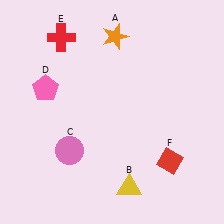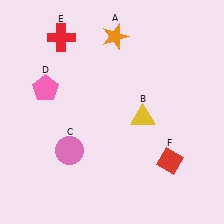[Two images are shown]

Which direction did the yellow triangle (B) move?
The yellow triangle (B) moved up.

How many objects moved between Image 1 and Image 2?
1 object moved between the two images.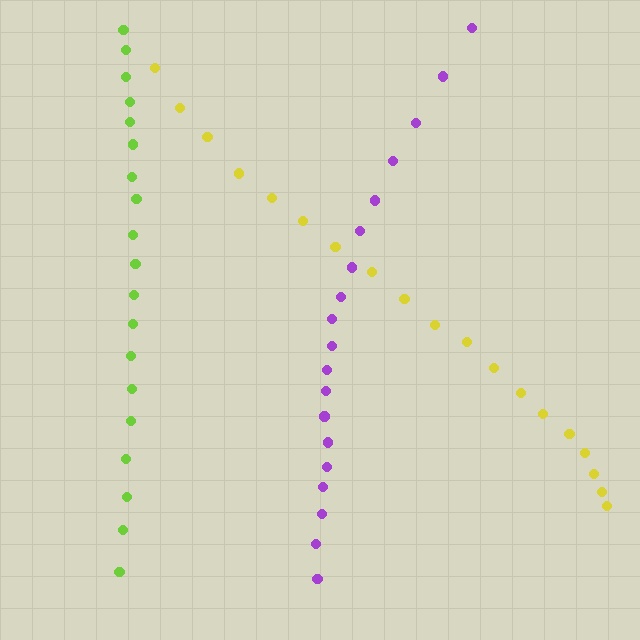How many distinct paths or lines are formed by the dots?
There are 3 distinct paths.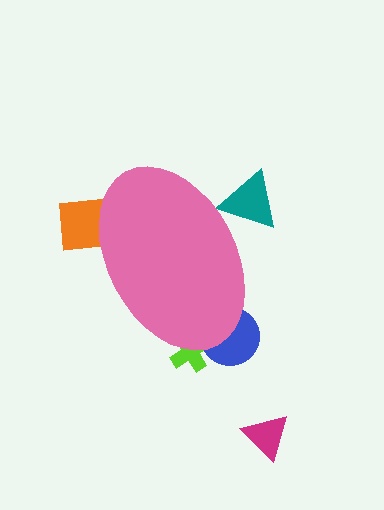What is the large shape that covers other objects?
A pink ellipse.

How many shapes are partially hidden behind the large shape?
4 shapes are partially hidden.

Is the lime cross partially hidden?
Yes, the lime cross is partially hidden behind the pink ellipse.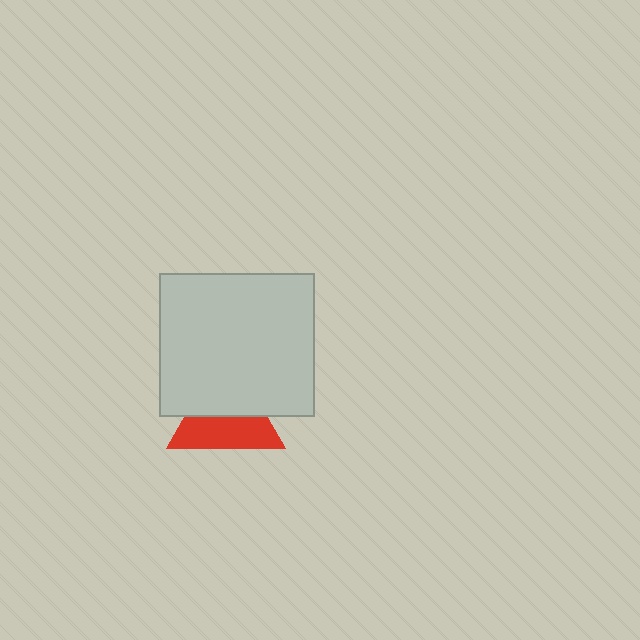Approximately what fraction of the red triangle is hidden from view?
Roughly 48% of the red triangle is hidden behind the light gray rectangle.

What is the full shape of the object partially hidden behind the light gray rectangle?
The partially hidden object is a red triangle.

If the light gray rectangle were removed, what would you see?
You would see the complete red triangle.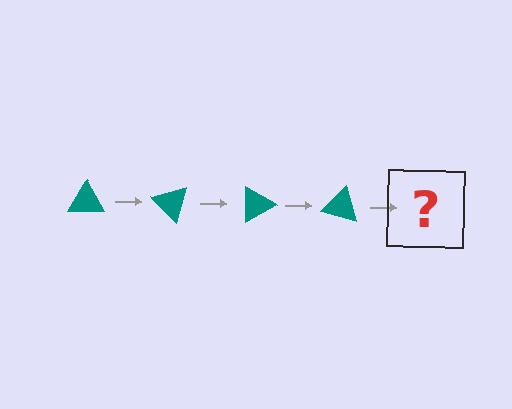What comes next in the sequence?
The next element should be a teal triangle rotated 180 degrees.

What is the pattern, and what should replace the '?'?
The pattern is that the triangle rotates 45 degrees each step. The '?' should be a teal triangle rotated 180 degrees.